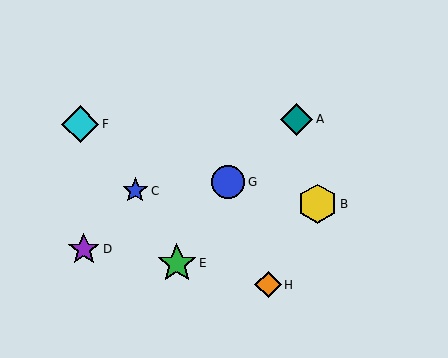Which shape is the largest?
The yellow hexagon (labeled B) is the largest.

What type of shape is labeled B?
Shape B is a yellow hexagon.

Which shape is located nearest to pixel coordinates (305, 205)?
The yellow hexagon (labeled B) at (318, 204) is nearest to that location.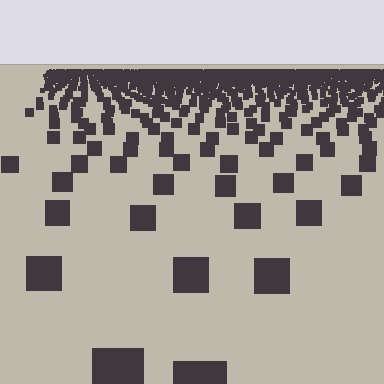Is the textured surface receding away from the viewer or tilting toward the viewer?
The surface is receding away from the viewer. Texture elements get smaller and denser toward the top.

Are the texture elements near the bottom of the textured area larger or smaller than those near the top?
Larger. Near the bottom, elements are closer to the viewer and appear at a bigger on-screen size.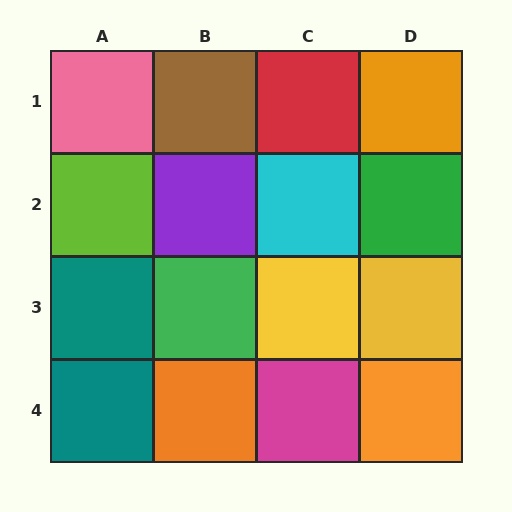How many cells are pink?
1 cell is pink.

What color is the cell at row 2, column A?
Lime.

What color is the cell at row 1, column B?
Brown.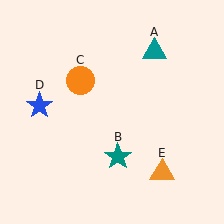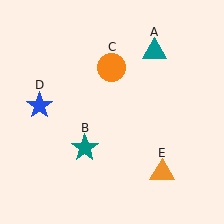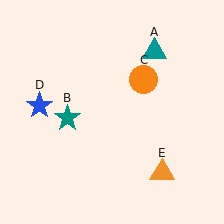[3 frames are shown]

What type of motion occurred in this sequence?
The teal star (object B), orange circle (object C) rotated clockwise around the center of the scene.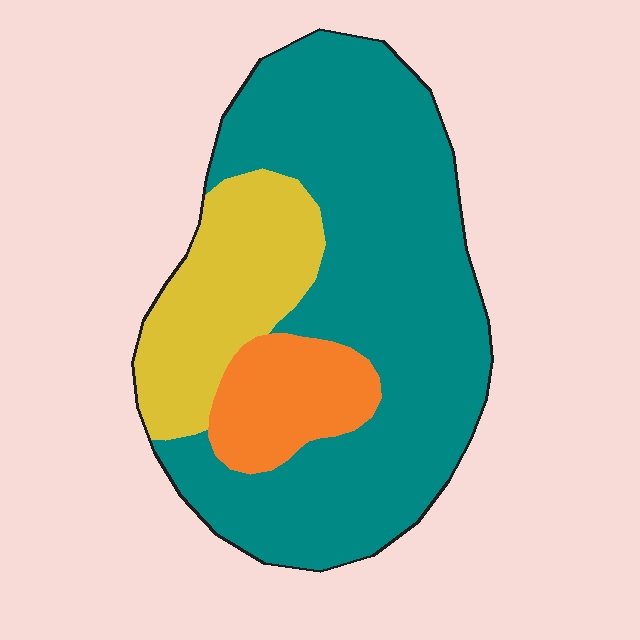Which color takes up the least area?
Orange, at roughly 10%.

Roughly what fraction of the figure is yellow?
Yellow takes up less than a quarter of the figure.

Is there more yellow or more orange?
Yellow.